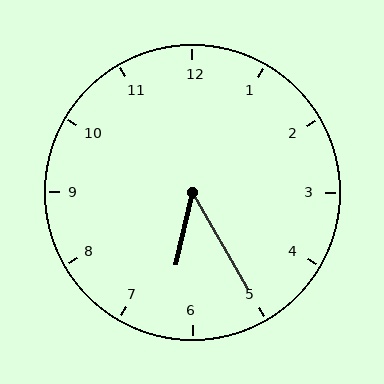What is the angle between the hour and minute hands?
Approximately 42 degrees.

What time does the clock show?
6:25.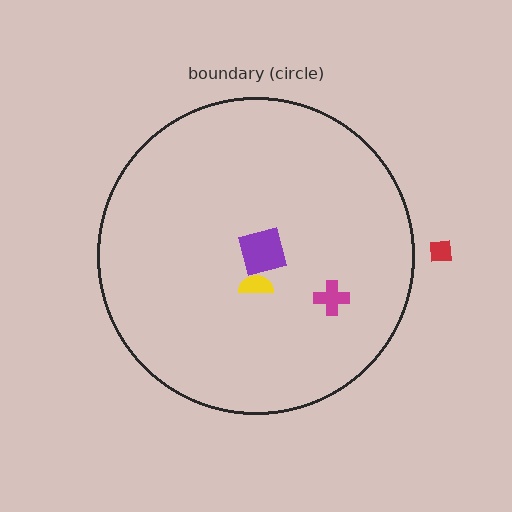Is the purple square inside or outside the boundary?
Inside.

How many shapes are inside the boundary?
3 inside, 1 outside.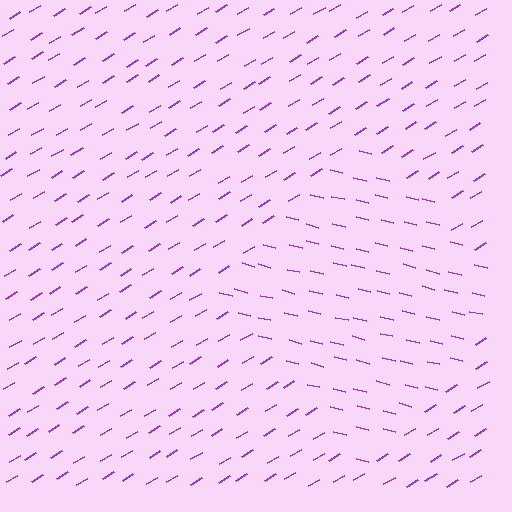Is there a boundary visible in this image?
Yes, there is a texture boundary formed by a change in line orientation.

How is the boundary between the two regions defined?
The boundary is defined purely by a change in line orientation (approximately 45 degrees difference). All lines are the same color and thickness.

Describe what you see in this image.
The image is filled with small purple line segments. A diamond region in the image has lines oriented differently from the surrounding lines, creating a visible texture boundary.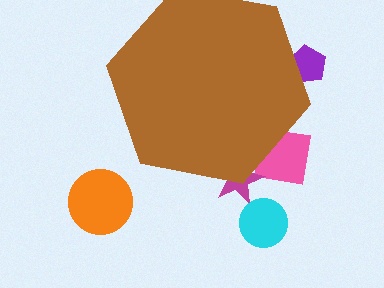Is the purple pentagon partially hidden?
Yes, the purple pentagon is partially hidden behind the brown hexagon.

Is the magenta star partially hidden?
Yes, the magenta star is partially hidden behind the brown hexagon.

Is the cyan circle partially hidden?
No, the cyan circle is fully visible.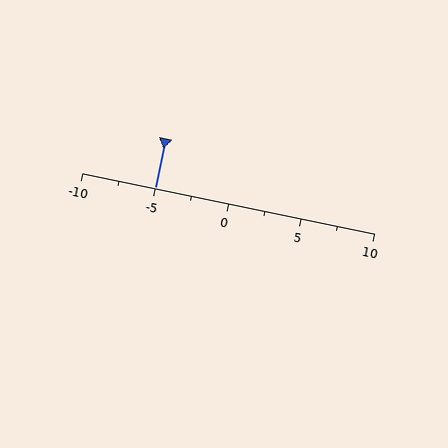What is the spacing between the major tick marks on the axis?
The major ticks are spaced 5 apart.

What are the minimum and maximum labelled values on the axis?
The axis runs from -10 to 10.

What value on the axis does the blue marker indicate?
The marker indicates approximately -5.